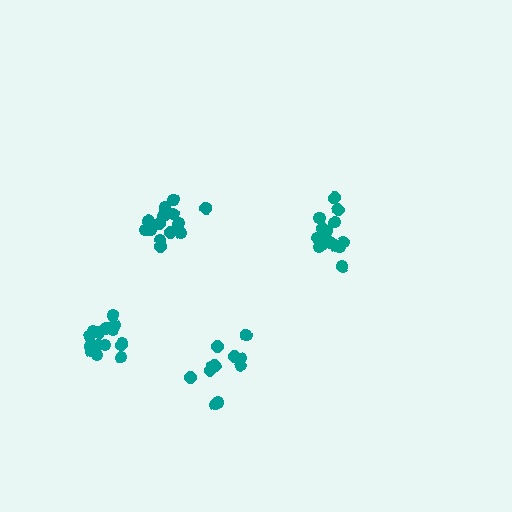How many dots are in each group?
Group 1: 16 dots, Group 2: 11 dots, Group 3: 17 dots, Group 4: 15 dots (59 total).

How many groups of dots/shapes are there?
There are 4 groups.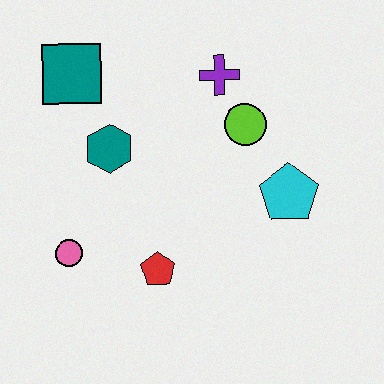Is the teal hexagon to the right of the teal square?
Yes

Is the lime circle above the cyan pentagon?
Yes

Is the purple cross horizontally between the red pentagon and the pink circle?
No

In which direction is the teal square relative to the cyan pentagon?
The teal square is to the left of the cyan pentagon.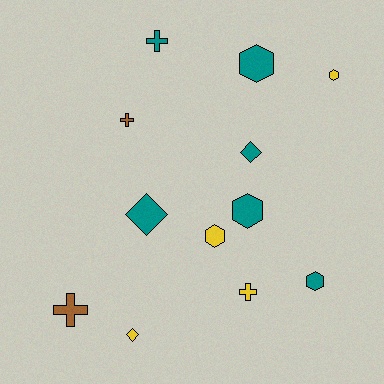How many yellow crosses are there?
There is 1 yellow cross.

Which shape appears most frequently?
Hexagon, with 5 objects.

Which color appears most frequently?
Teal, with 6 objects.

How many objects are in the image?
There are 12 objects.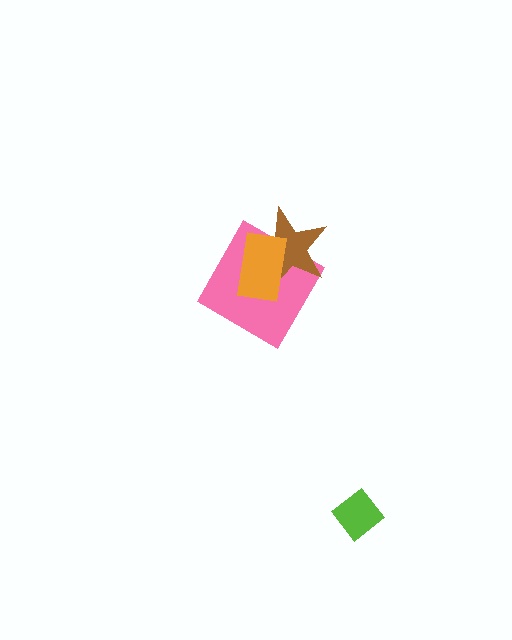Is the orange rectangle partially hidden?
No, no other shape covers it.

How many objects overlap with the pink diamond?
2 objects overlap with the pink diamond.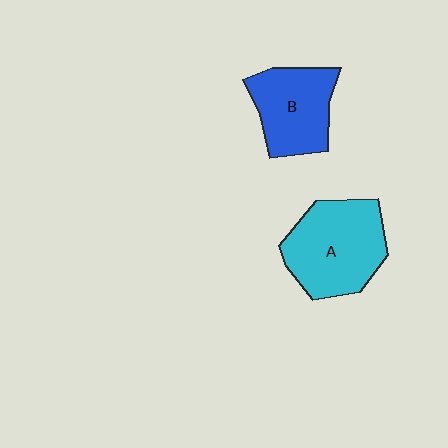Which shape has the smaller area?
Shape B (blue).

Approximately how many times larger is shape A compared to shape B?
Approximately 1.3 times.